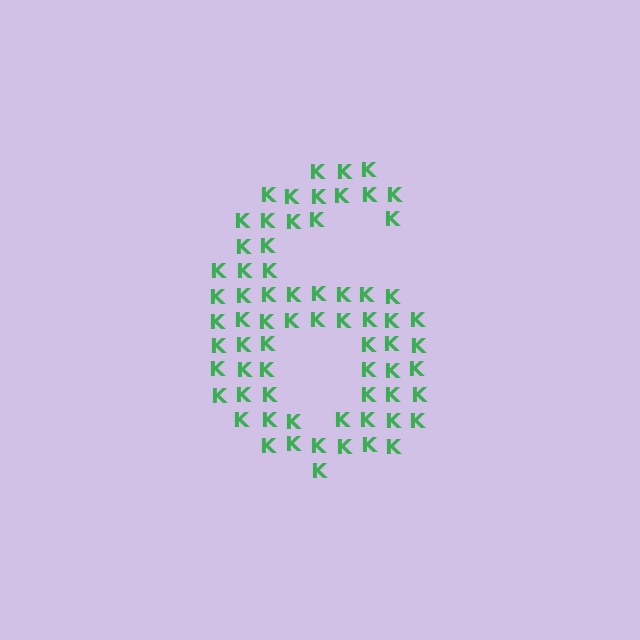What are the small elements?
The small elements are letter K's.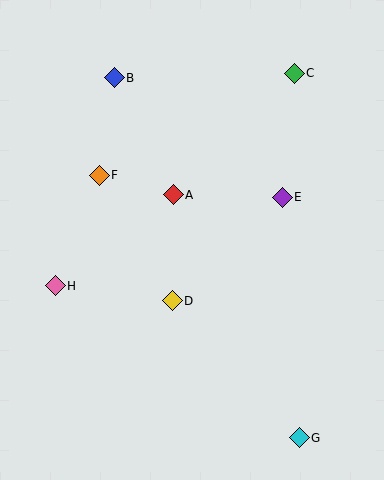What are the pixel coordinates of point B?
Point B is at (114, 78).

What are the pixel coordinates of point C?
Point C is at (294, 73).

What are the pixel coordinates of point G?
Point G is at (299, 438).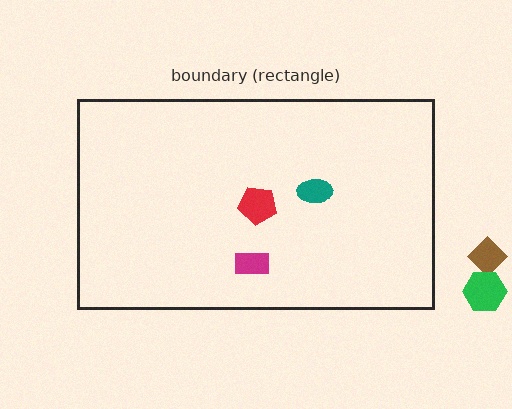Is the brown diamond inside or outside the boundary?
Outside.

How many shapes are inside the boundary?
3 inside, 2 outside.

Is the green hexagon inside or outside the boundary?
Outside.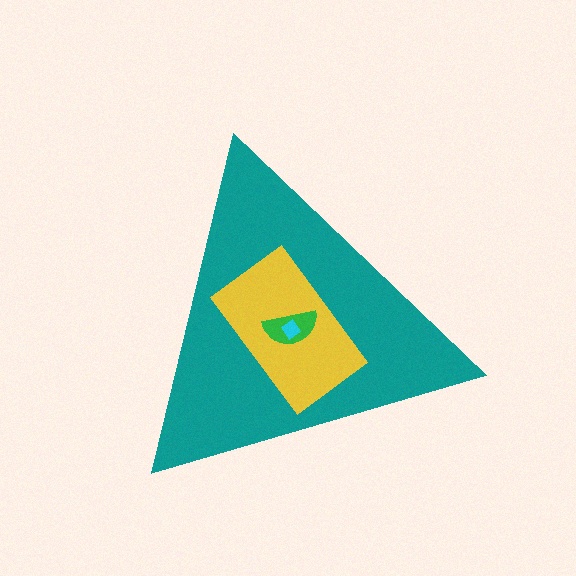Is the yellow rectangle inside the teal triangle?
Yes.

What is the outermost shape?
The teal triangle.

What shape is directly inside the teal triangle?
The yellow rectangle.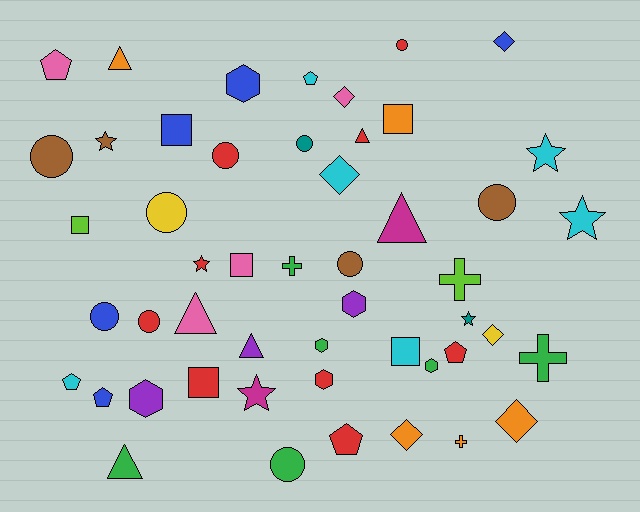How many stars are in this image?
There are 6 stars.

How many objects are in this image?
There are 50 objects.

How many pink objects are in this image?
There are 4 pink objects.